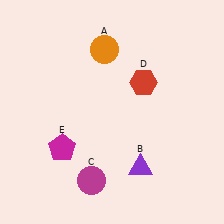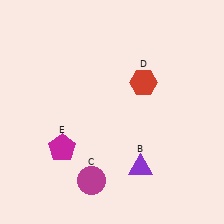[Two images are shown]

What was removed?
The orange circle (A) was removed in Image 2.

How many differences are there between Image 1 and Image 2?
There is 1 difference between the two images.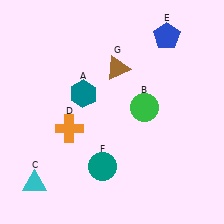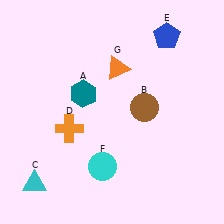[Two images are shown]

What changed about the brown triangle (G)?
In Image 1, G is brown. In Image 2, it changed to orange.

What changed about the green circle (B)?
In Image 1, B is green. In Image 2, it changed to brown.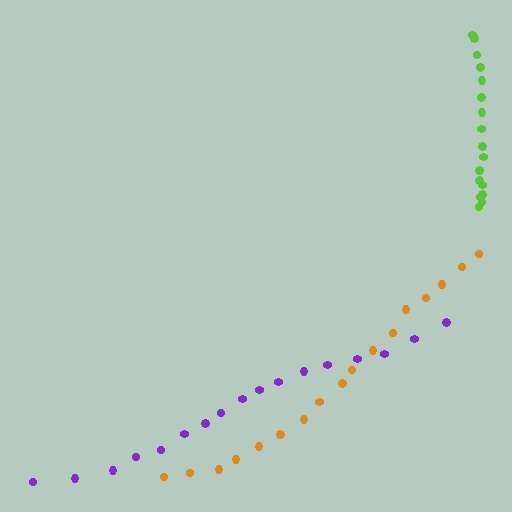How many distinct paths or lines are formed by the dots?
There are 3 distinct paths.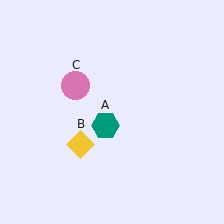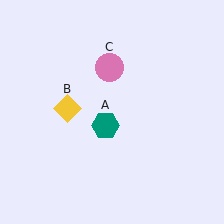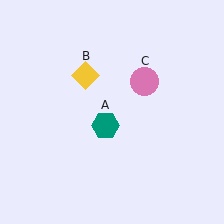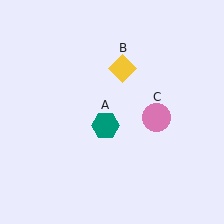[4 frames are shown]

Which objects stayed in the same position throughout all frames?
Teal hexagon (object A) remained stationary.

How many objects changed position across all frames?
2 objects changed position: yellow diamond (object B), pink circle (object C).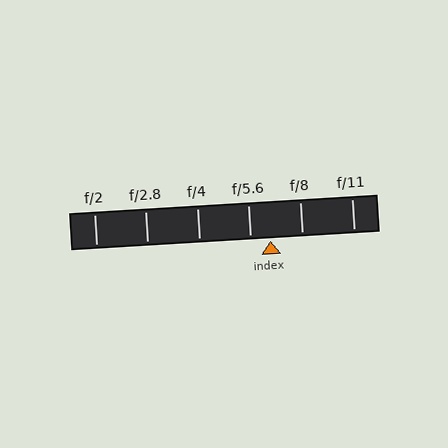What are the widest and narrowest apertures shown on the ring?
The widest aperture shown is f/2 and the narrowest is f/11.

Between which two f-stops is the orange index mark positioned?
The index mark is between f/5.6 and f/8.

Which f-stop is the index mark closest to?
The index mark is closest to f/5.6.